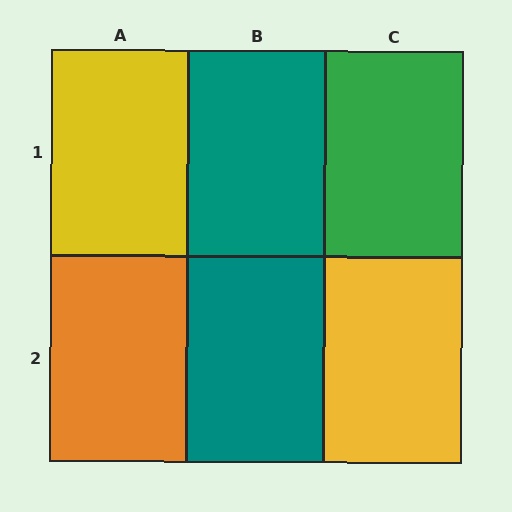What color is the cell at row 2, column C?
Yellow.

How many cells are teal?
2 cells are teal.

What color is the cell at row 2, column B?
Teal.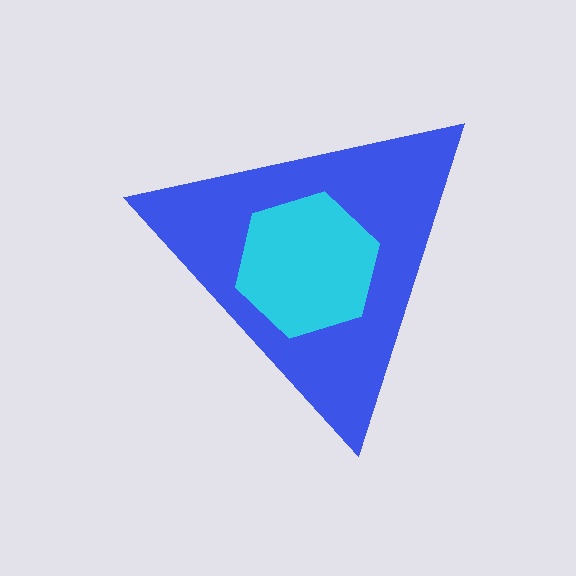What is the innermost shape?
The cyan hexagon.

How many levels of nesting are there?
2.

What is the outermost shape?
The blue triangle.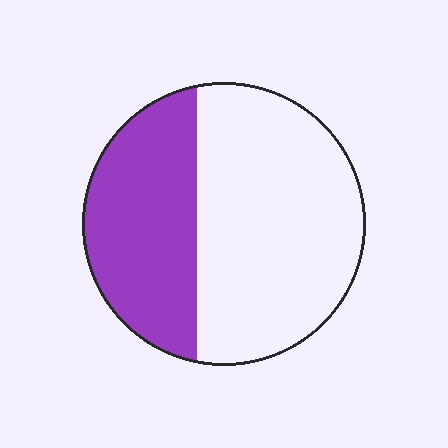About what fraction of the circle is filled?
About three eighths (3/8).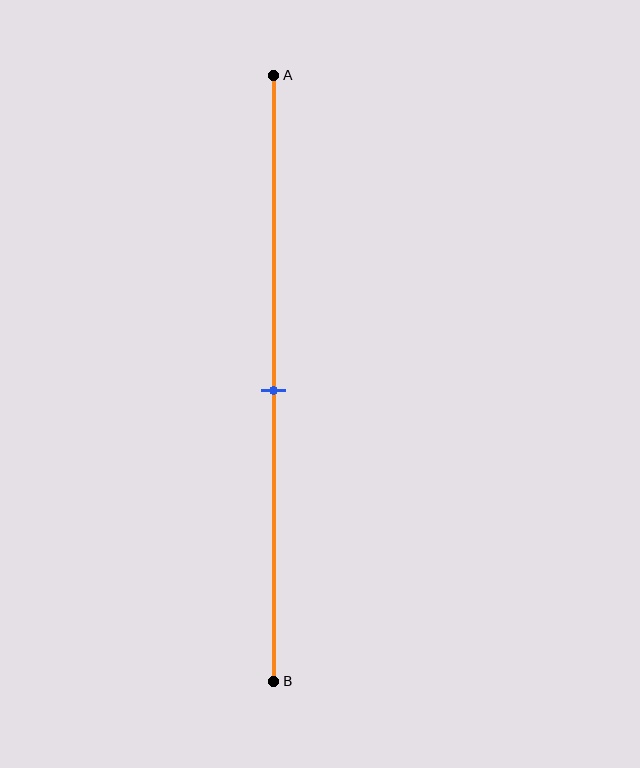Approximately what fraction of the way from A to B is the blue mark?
The blue mark is approximately 50% of the way from A to B.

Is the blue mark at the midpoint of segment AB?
Yes, the mark is approximately at the midpoint.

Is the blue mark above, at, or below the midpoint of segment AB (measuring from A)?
The blue mark is approximately at the midpoint of segment AB.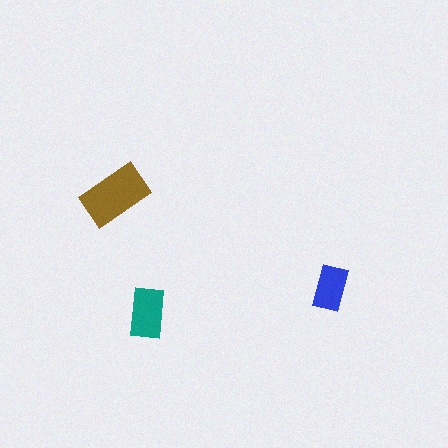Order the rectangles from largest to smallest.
the brown one, the teal one, the blue one.